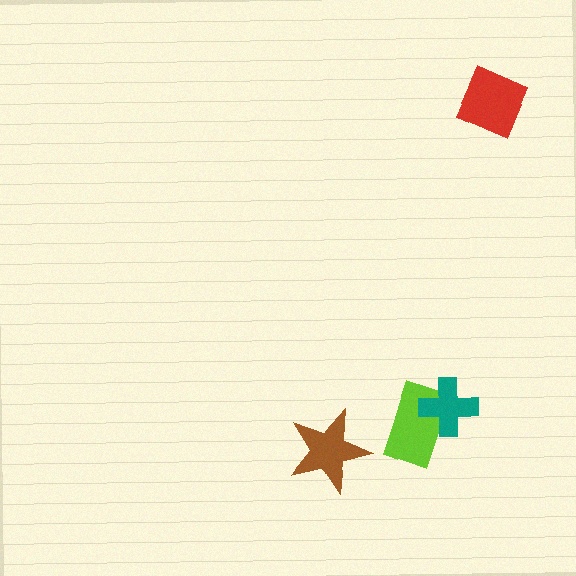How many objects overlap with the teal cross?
1 object overlaps with the teal cross.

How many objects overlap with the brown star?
0 objects overlap with the brown star.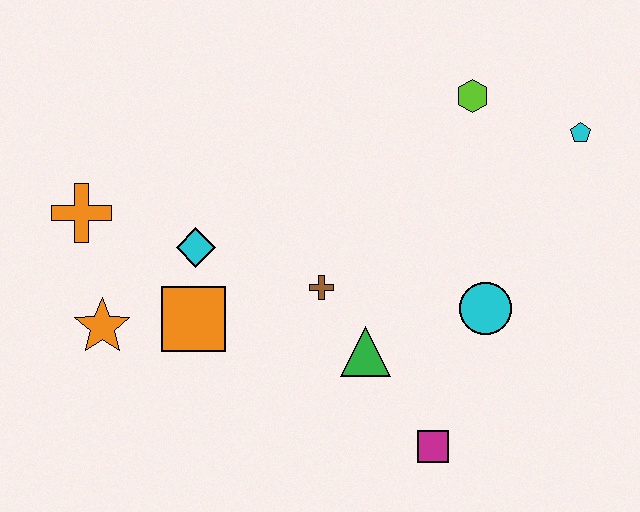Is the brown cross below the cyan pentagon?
Yes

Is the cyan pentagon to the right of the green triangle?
Yes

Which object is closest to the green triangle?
The brown cross is closest to the green triangle.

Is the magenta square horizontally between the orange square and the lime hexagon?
Yes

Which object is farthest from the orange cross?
The cyan pentagon is farthest from the orange cross.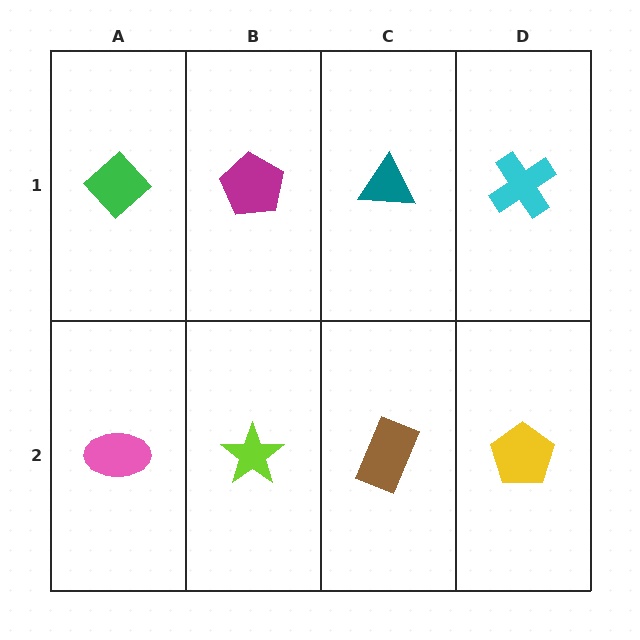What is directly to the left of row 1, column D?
A teal triangle.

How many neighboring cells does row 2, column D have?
2.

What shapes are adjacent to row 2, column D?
A cyan cross (row 1, column D), a brown rectangle (row 2, column C).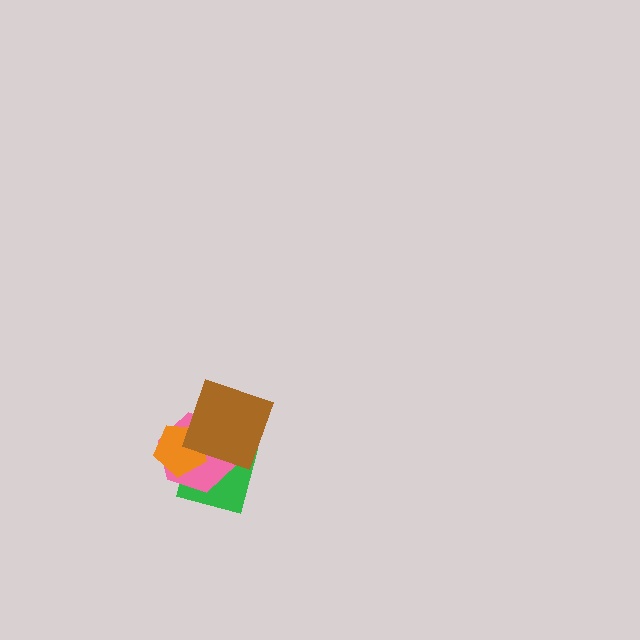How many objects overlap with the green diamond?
3 objects overlap with the green diamond.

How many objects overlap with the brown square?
3 objects overlap with the brown square.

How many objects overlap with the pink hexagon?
3 objects overlap with the pink hexagon.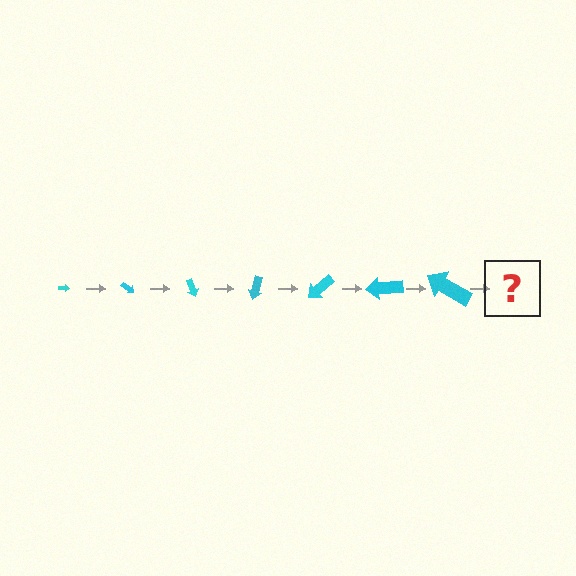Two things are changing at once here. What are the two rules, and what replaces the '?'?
The two rules are that the arrow grows larger each step and it rotates 35 degrees each step. The '?' should be an arrow, larger than the previous one and rotated 245 degrees from the start.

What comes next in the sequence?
The next element should be an arrow, larger than the previous one and rotated 245 degrees from the start.